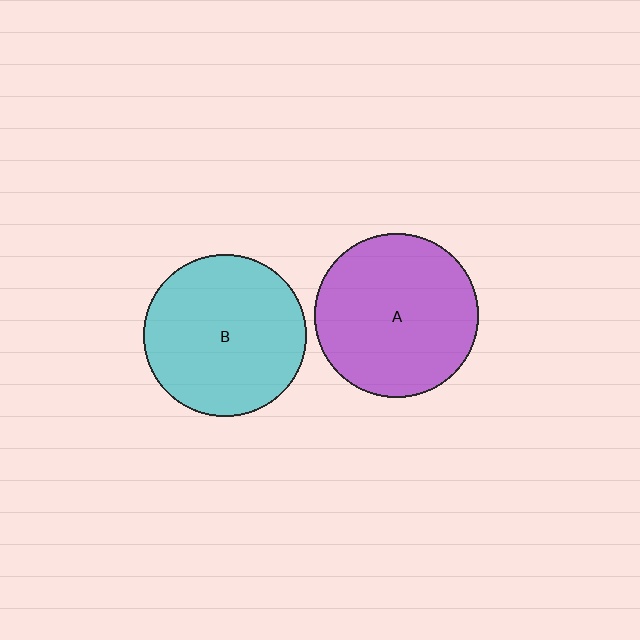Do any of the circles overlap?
No, none of the circles overlap.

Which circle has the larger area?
Circle A (purple).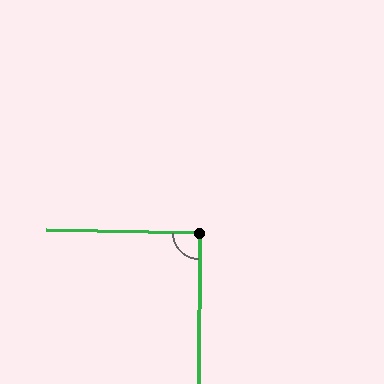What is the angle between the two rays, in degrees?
Approximately 91 degrees.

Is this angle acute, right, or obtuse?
It is approximately a right angle.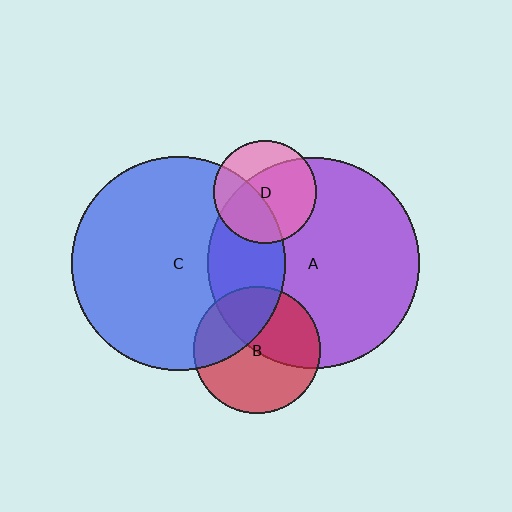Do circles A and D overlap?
Yes.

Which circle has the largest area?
Circle C (blue).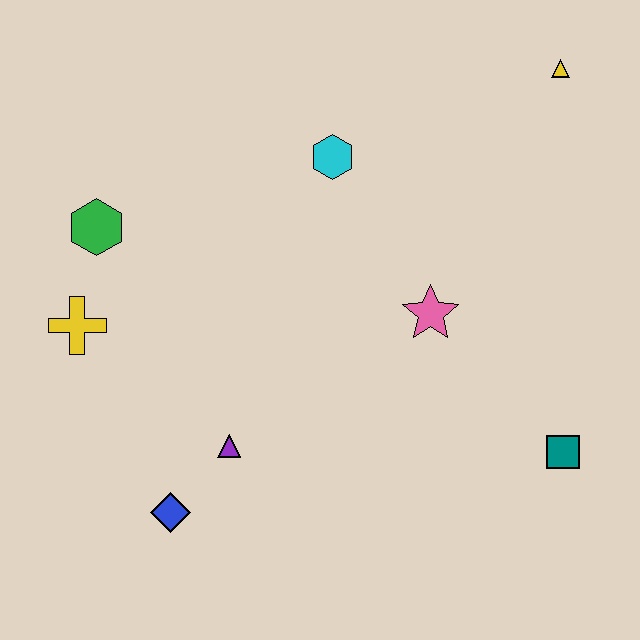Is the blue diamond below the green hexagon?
Yes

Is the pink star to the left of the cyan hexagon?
No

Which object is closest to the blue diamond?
The purple triangle is closest to the blue diamond.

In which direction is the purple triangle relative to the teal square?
The purple triangle is to the left of the teal square.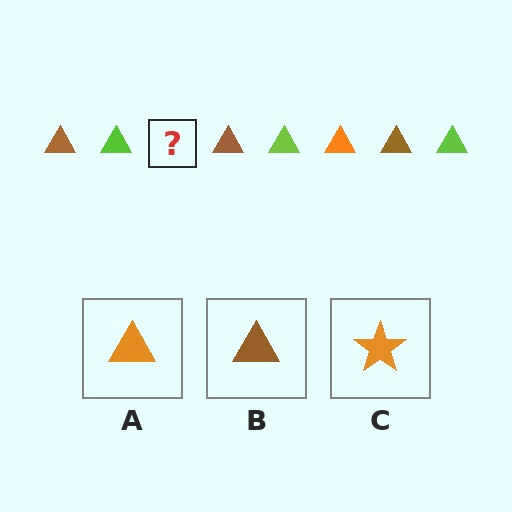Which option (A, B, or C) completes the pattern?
A.